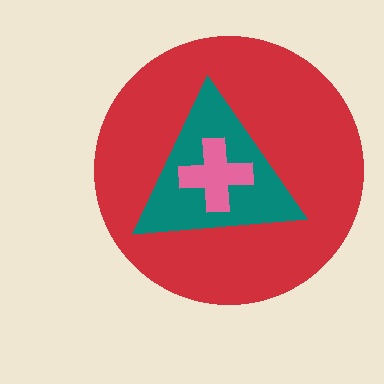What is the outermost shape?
The red circle.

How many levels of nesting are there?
3.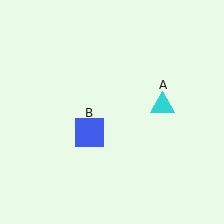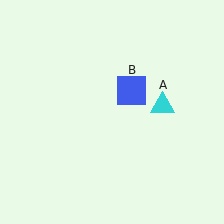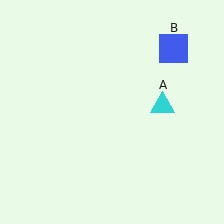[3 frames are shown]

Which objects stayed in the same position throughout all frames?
Cyan triangle (object A) remained stationary.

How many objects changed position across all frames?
1 object changed position: blue square (object B).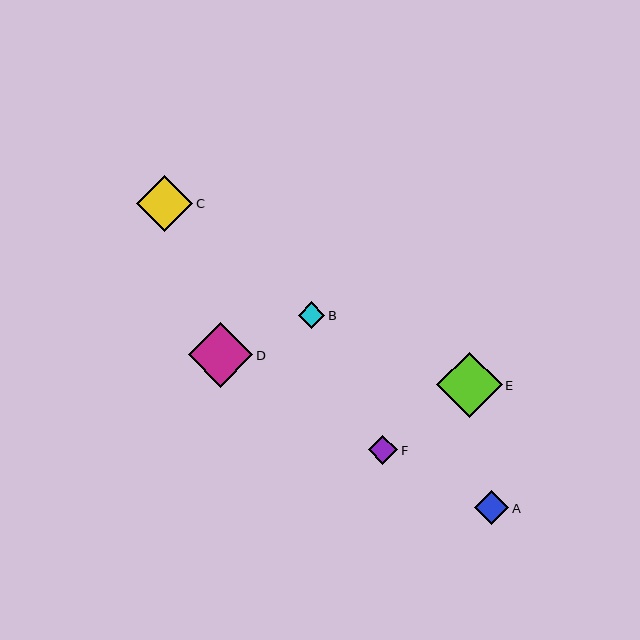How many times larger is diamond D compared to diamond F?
Diamond D is approximately 2.2 times the size of diamond F.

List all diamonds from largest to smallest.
From largest to smallest: E, D, C, A, F, B.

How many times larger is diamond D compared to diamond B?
Diamond D is approximately 2.4 times the size of diamond B.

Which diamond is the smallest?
Diamond B is the smallest with a size of approximately 27 pixels.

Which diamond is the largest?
Diamond E is the largest with a size of approximately 65 pixels.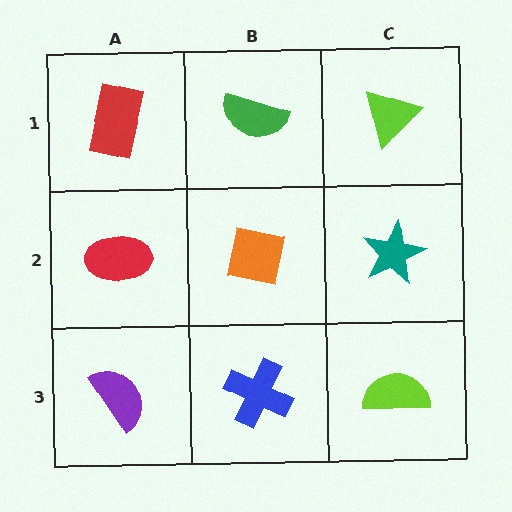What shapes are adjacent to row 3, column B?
An orange square (row 2, column B), a purple semicircle (row 3, column A), a lime semicircle (row 3, column C).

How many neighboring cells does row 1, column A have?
2.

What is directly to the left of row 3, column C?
A blue cross.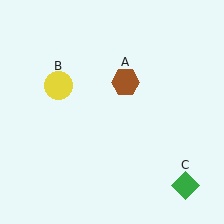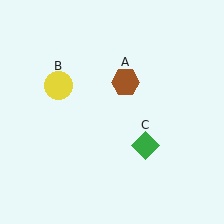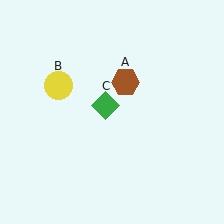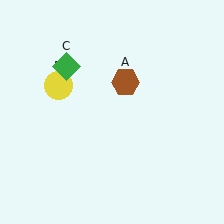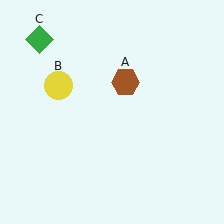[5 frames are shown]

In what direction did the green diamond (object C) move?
The green diamond (object C) moved up and to the left.